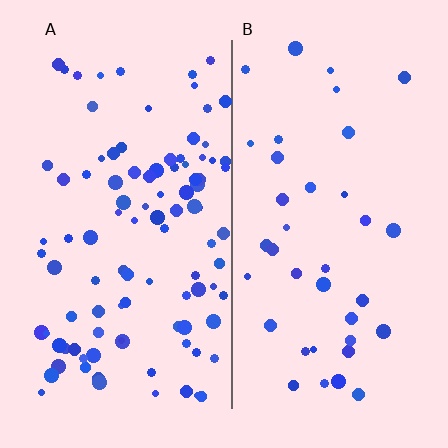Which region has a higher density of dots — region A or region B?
A (the left).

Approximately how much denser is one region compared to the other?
Approximately 2.6× — region A over region B.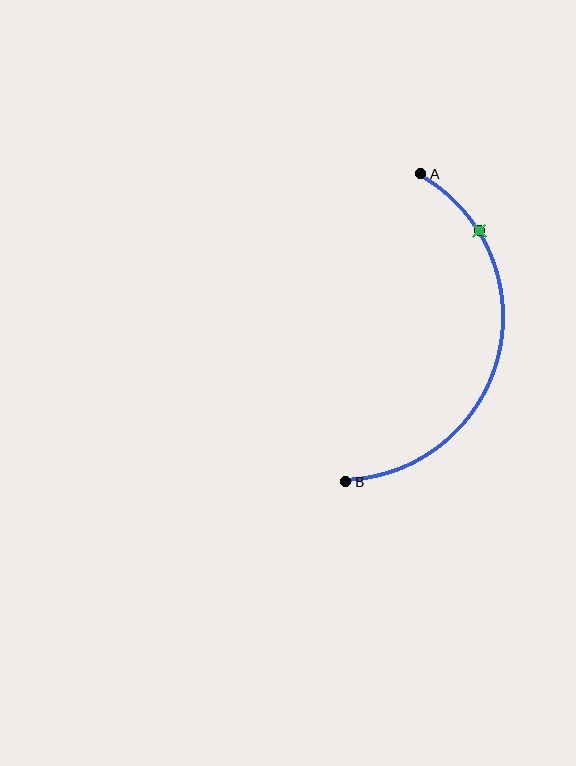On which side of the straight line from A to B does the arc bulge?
The arc bulges to the right of the straight line connecting A and B.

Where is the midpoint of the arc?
The arc midpoint is the point on the curve farthest from the straight line joining A and B. It sits to the right of that line.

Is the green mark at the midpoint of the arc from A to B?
No. The green mark lies on the arc but is closer to endpoint A. The arc midpoint would be at the point on the curve equidistant along the arc from both A and B.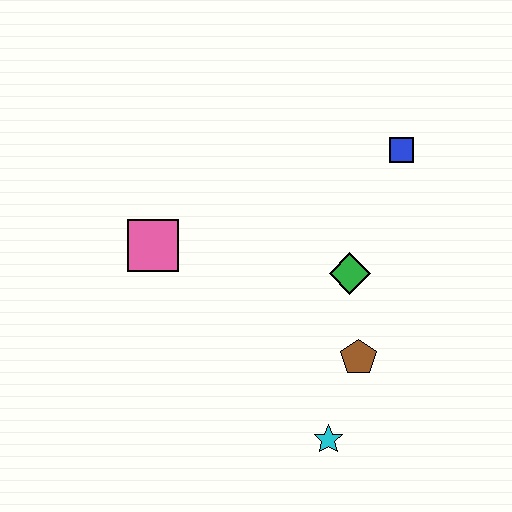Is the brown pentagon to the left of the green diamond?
No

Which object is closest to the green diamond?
The brown pentagon is closest to the green diamond.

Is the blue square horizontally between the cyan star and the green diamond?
No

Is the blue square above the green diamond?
Yes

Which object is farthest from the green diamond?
The pink square is farthest from the green diamond.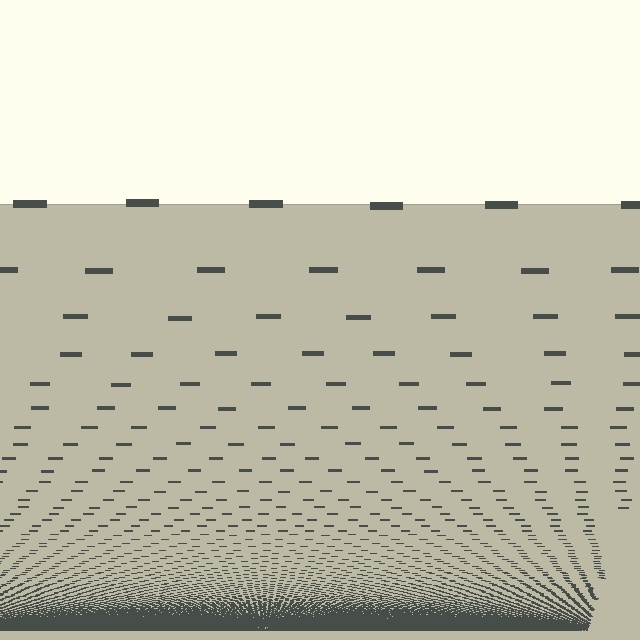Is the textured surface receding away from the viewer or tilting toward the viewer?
The surface appears to tilt toward the viewer. Texture elements get larger and sparser toward the top.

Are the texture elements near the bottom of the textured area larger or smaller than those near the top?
Smaller. The gradient is inverted — elements near the bottom are smaller and denser.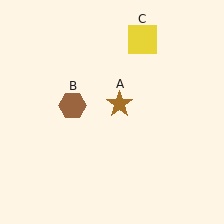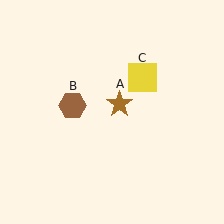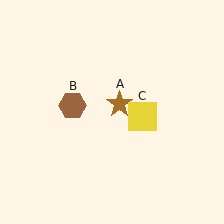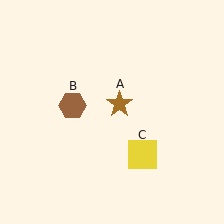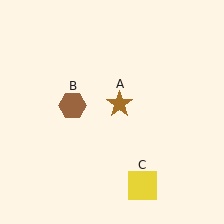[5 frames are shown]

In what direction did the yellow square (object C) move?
The yellow square (object C) moved down.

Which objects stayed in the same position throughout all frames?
Brown star (object A) and brown hexagon (object B) remained stationary.